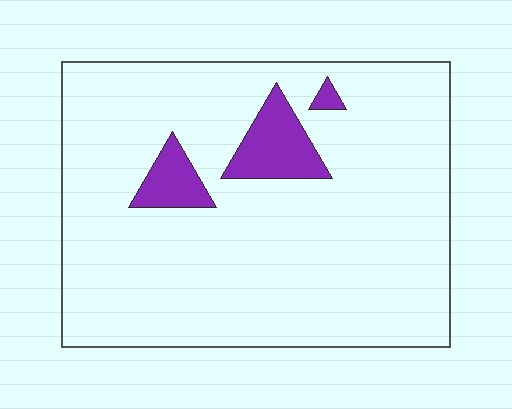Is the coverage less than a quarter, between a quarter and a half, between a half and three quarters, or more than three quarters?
Less than a quarter.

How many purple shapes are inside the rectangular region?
3.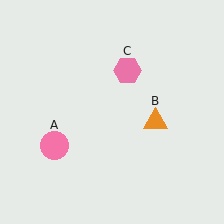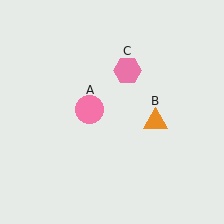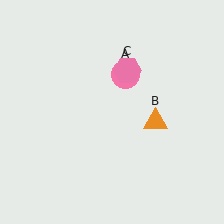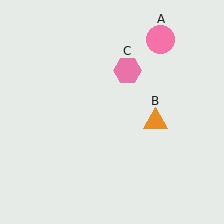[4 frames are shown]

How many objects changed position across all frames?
1 object changed position: pink circle (object A).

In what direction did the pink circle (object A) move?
The pink circle (object A) moved up and to the right.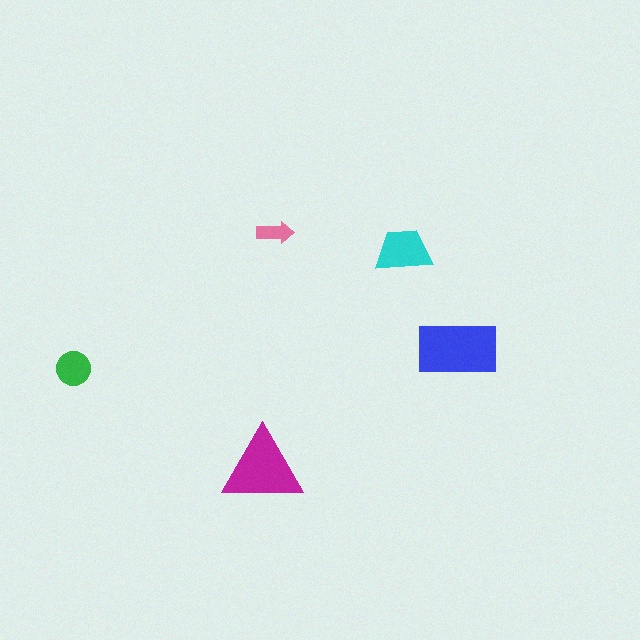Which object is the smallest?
The pink arrow.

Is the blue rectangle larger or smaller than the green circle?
Larger.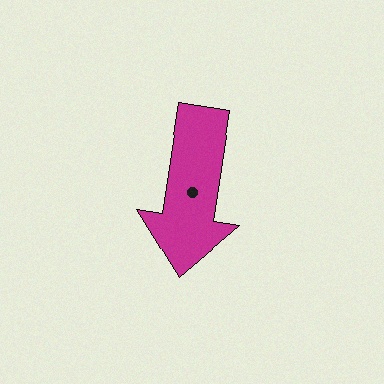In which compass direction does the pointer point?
South.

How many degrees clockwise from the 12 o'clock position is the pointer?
Approximately 189 degrees.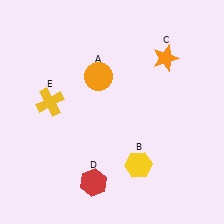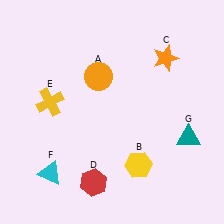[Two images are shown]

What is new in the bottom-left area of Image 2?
A cyan triangle (F) was added in the bottom-left area of Image 2.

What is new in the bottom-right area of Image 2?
A teal triangle (G) was added in the bottom-right area of Image 2.